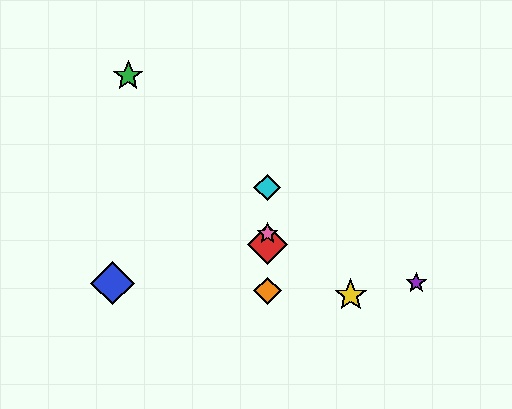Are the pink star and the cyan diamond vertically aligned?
Yes, both are at x≈267.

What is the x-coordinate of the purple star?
The purple star is at x≈416.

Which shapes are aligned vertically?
The red diamond, the orange diamond, the cyan diamond, the pink star are aligned vertically.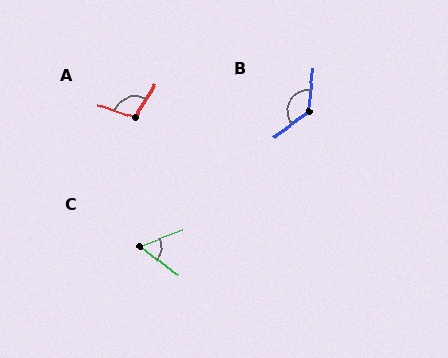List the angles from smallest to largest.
C (59°), A (102°), B (133°).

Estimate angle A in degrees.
Approximately 102 degrees.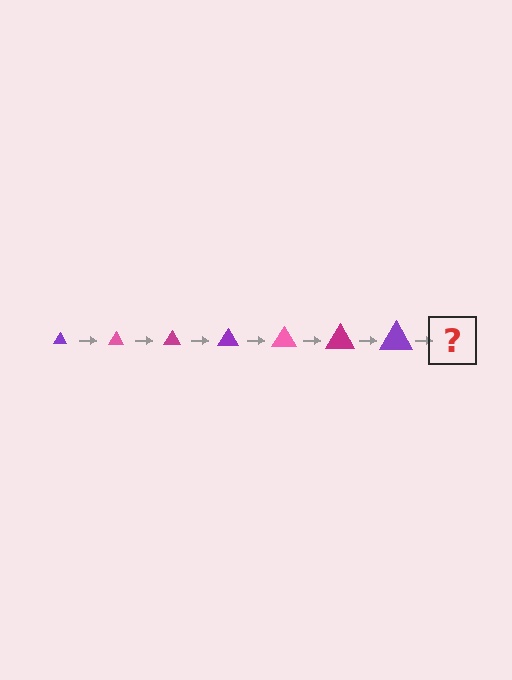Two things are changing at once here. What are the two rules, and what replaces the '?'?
The two rules are that the triangle grows larger each step and the color cycles through purple, pink, and magenta. The '?' should be a pink triangle, larger than the previous one.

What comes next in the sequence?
The next element should be a pink triangle, larger than the previous one.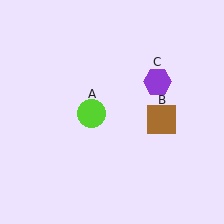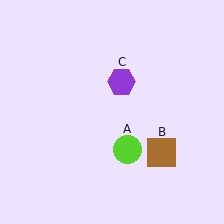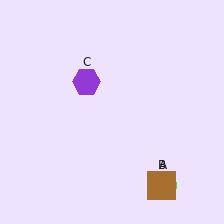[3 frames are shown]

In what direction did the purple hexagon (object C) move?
The purple hexagon (object C) moved left.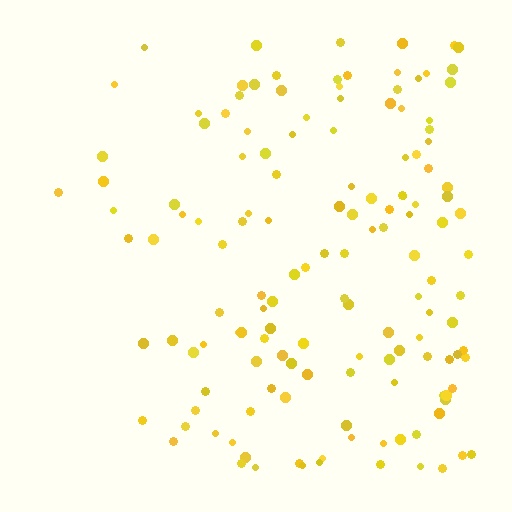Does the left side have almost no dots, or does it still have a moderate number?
Still a moderate number, just noticeably fewer than the right.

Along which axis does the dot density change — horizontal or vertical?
Horizontal.